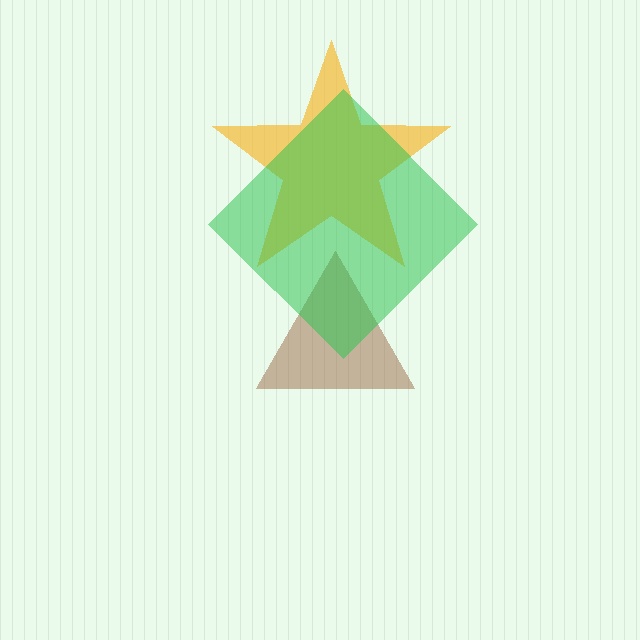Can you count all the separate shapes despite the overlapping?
Yes, there are 3 separate shapes.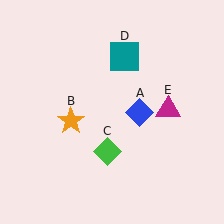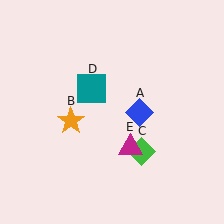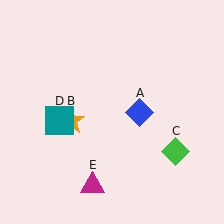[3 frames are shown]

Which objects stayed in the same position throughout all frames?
Blue diamond (object A) and orange star (object B) remained stationary.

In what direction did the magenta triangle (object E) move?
The magenta triangle (object E) moved down and to the left.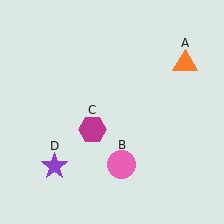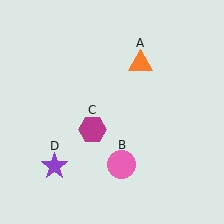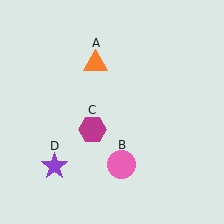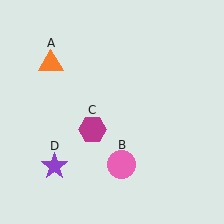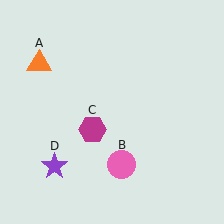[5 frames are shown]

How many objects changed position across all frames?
1 object changed position: orange triangle (object A).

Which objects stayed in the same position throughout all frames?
Pink circle (object B) and magenta hexagon (object C) and purple star (object D) remained stationary.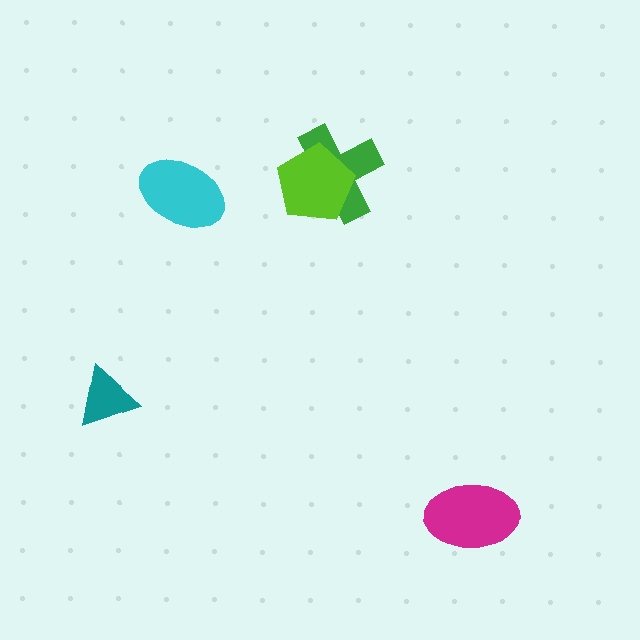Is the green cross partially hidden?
Yes, it is partially covered by another shape.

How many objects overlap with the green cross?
1 object overlaps with the green cross.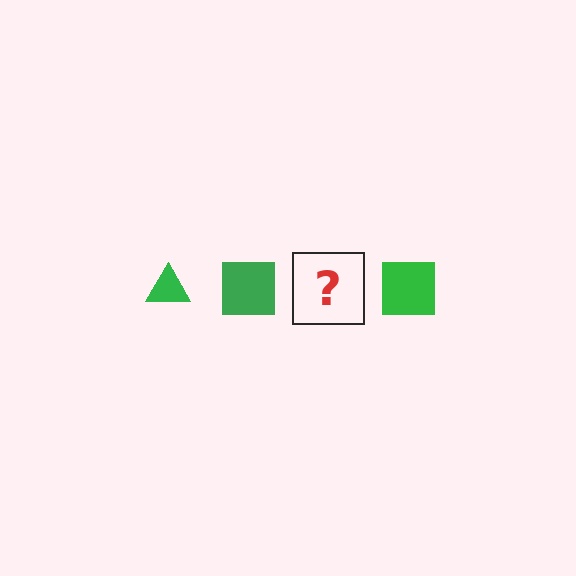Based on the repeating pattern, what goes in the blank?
The blank should be a green triangle.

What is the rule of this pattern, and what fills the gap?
The rule is that the pattern cycles through triangle, square shapes in green. The gap should be filled with a green triangle.